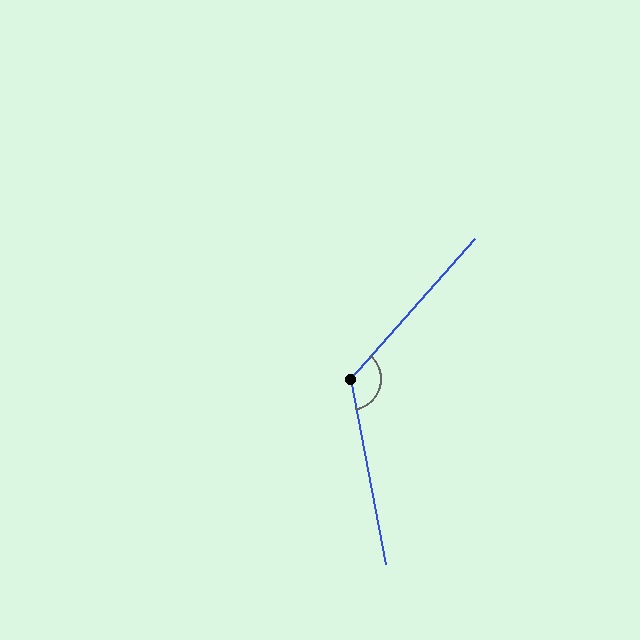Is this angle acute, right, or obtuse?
It is obtuse.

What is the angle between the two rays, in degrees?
Approximately 127 degrees.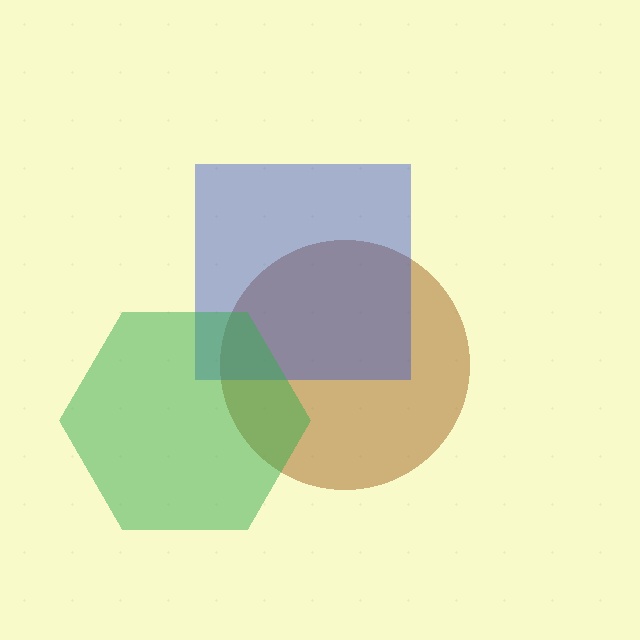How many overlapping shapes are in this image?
There are 3 overlapping shapes in the image.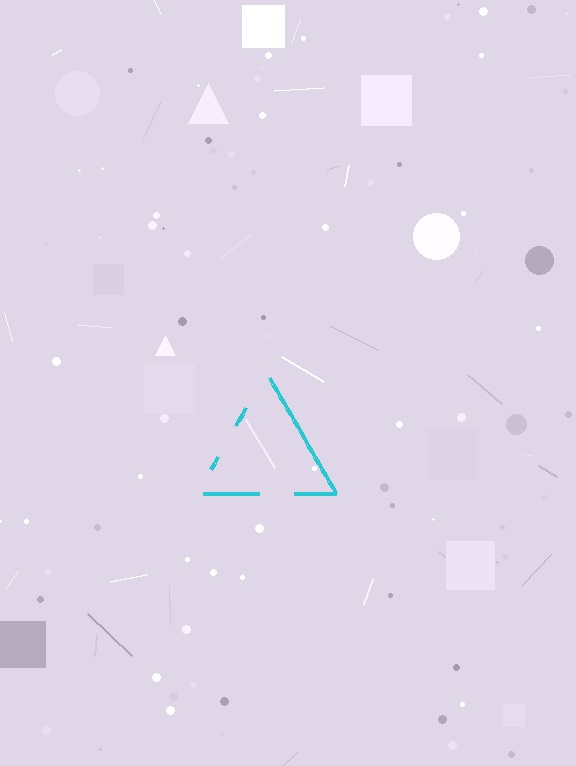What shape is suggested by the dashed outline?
The dashed outline suggests a triangle.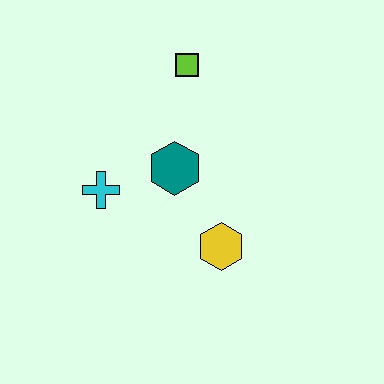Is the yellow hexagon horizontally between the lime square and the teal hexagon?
No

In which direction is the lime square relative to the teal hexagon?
The lime square is above the teal hexagon.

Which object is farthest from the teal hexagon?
The lime square is farthest from the teal hexagon.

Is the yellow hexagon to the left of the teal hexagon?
No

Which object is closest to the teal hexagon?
The cyan cross is closest to the teal hexagon.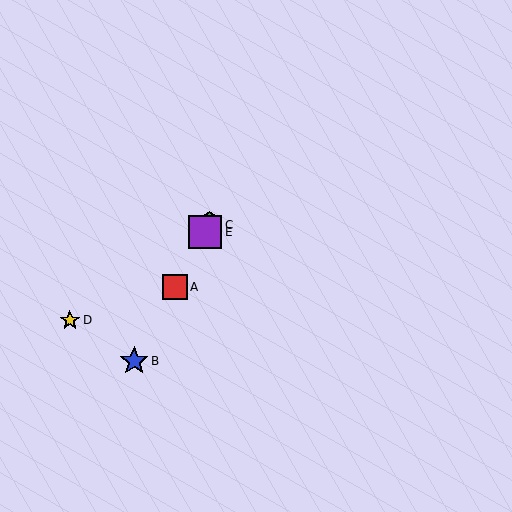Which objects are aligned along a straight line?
Objects A, B, C, E are aligned along a straight line.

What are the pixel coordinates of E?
Object E is at (205, 232).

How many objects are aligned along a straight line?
4 objects (A, B, C, E) are aligned along a straight line.